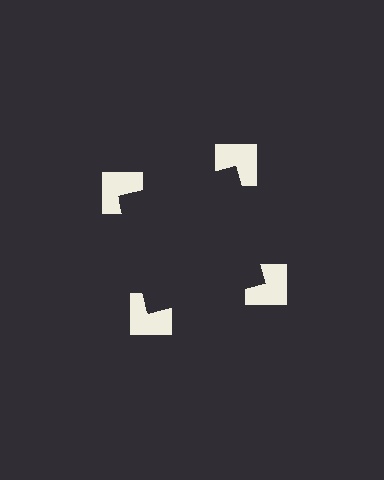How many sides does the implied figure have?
4 sides.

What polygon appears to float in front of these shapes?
An illusory square — its edges are inferred from the aligned wedge cuts in the notched squares, not physically drawn.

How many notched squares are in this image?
There are 4 — one at each vertex of the illusory square.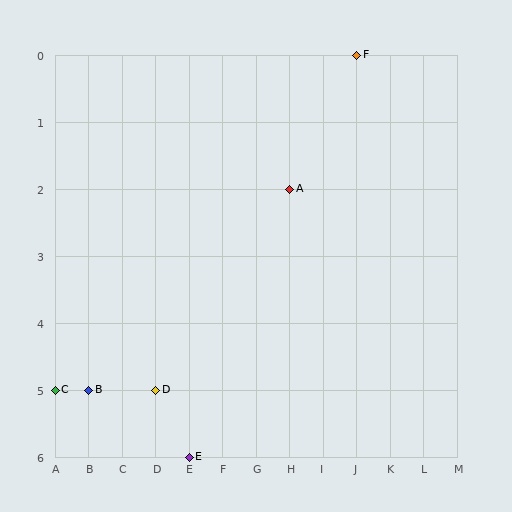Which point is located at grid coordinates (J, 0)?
Point F is at (J, 0).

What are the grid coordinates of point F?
Point F is at grid coordinates (J, 0).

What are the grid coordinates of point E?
Point E is at grid coordinates (E, 6).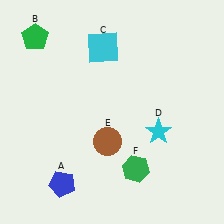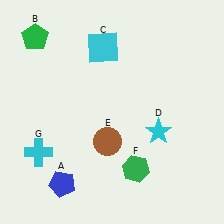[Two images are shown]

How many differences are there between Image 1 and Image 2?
There is 1 difference between the two images.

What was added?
A cyan cross (G) was added in Image 2.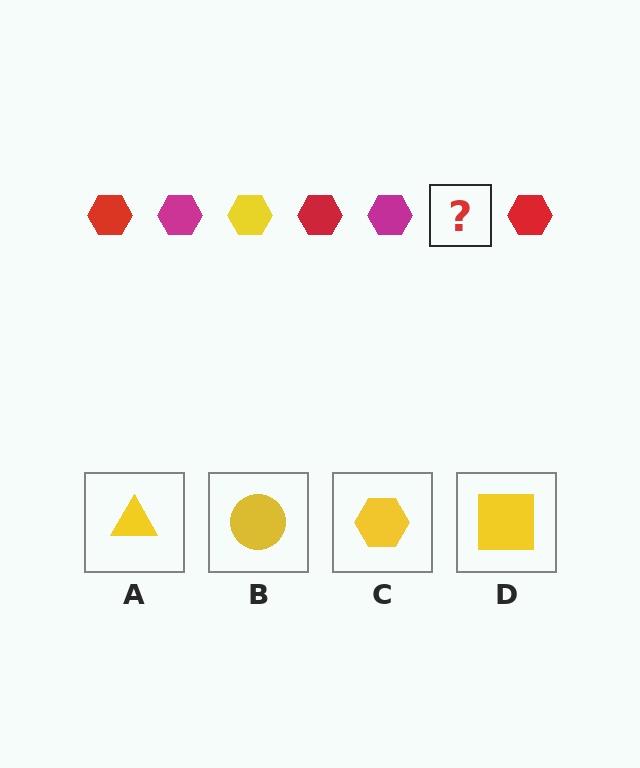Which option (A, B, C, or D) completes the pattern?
C.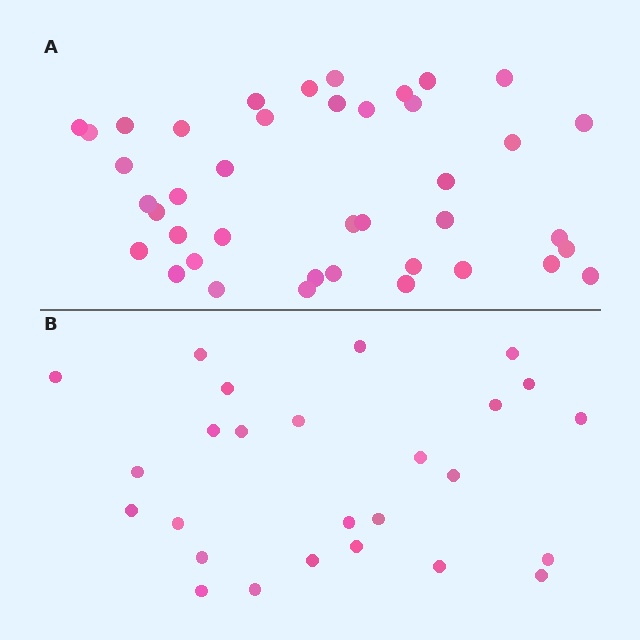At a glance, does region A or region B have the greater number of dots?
Region A (the top region) has more dots.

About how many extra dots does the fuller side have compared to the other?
Region A has approximately 15 more dots than region B.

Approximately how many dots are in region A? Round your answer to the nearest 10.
About 40 dots. (The exact count is 41, which rounds to 40.)